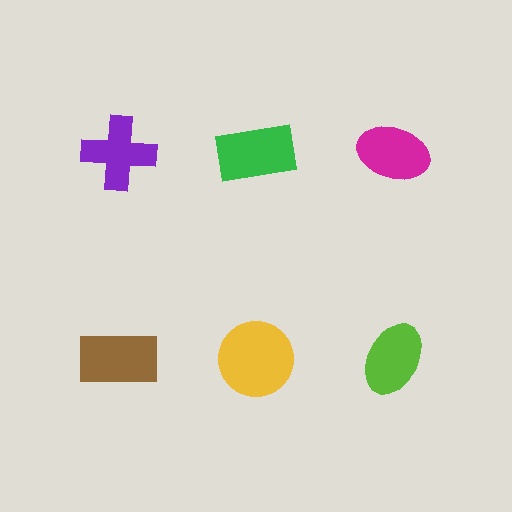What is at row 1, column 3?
A magenta ellipse.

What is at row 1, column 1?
A purple cross.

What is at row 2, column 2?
A yellow circle.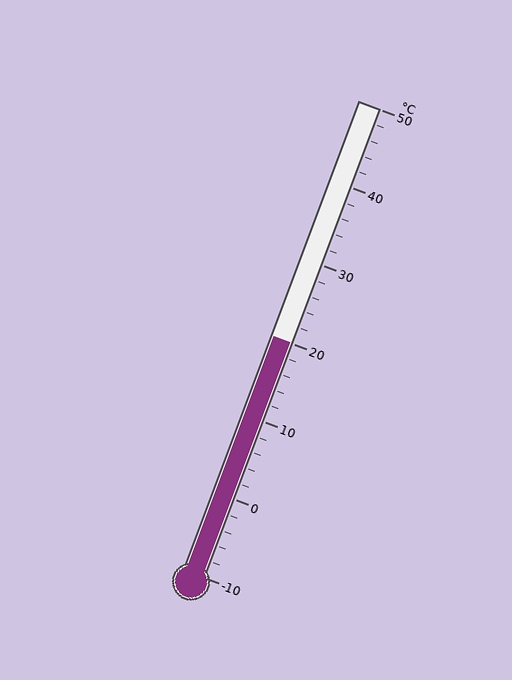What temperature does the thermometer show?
The thermometer shows approximately 20°C.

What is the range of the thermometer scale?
The thermometer scale ranges from -10°C to 50°C.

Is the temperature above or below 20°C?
The temperature is at 20°C.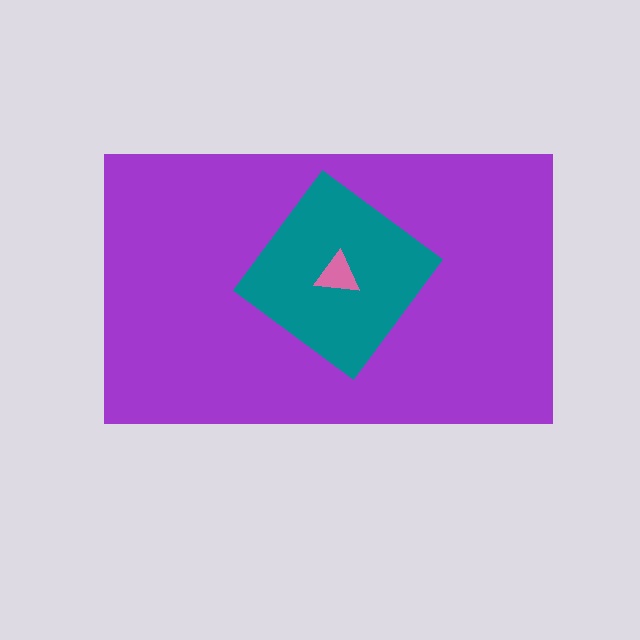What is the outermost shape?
The purple rectangle.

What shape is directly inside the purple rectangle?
The teal diamond.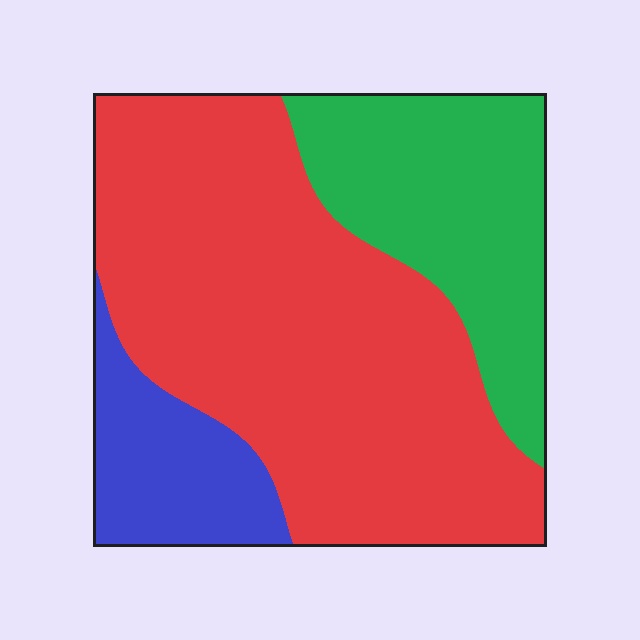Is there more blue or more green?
Green.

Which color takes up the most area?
Red, at roughly 60%.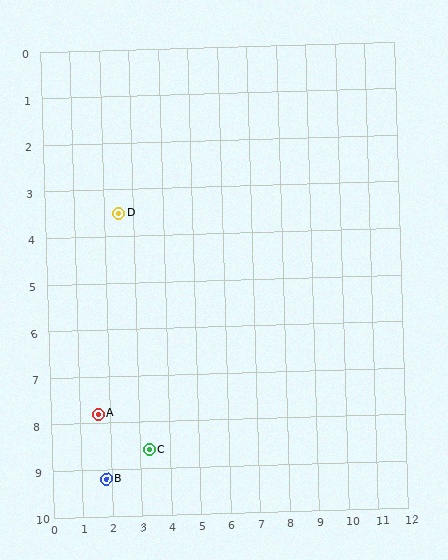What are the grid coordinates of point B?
Point B is at approximately (1.8, 9.2).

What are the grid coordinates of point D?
Point D is at approximately (2.5, 3.5).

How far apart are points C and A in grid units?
Points C and A are about 1.9 grid units apart.